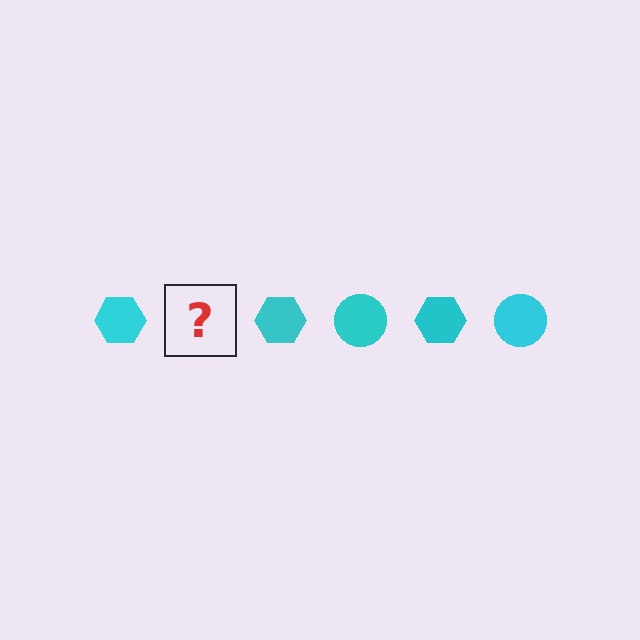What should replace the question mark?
The question mark should be replaced with a cyan circle.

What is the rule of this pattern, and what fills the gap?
The rule is that the pattern cycles through hexagon, circle shapes in cyan. The gap should be filled with a cyan circle.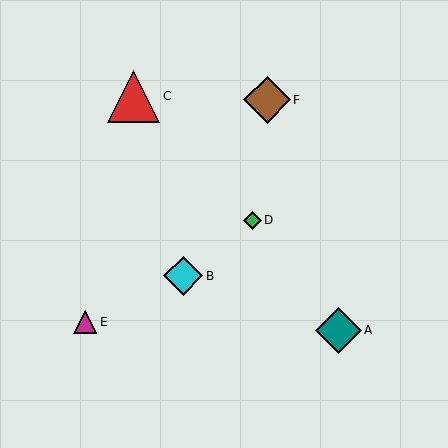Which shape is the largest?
The red triangle (labeled C) is the largest.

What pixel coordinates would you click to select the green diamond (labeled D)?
Click at (252, 220) to select the green diamond D.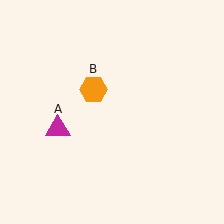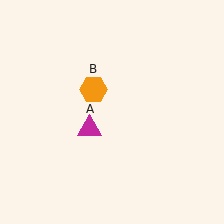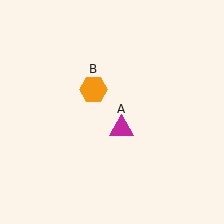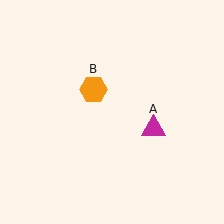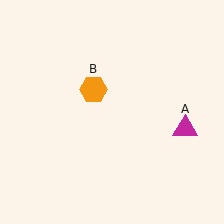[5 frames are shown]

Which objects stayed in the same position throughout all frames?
Orange hexagon (object B) remained stationary.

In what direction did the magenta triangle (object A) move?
The magenta triangle (object A) moved right.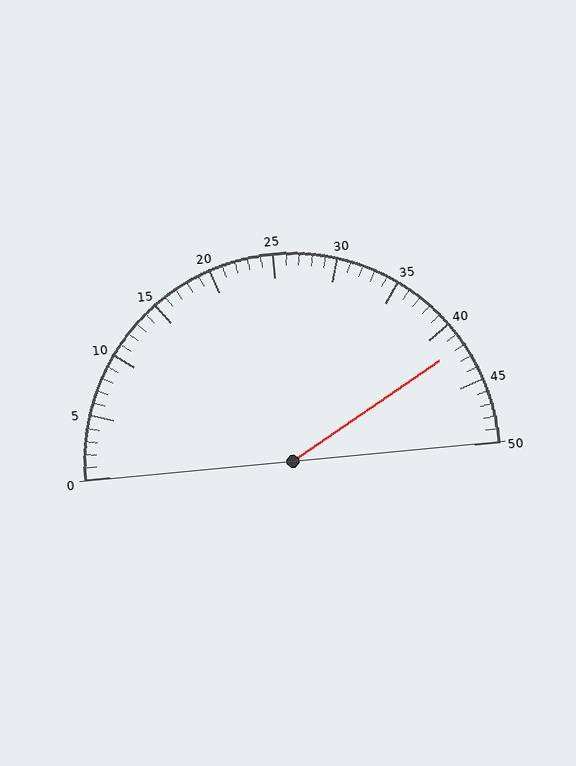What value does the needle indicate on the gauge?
The needle indicates approximately 42.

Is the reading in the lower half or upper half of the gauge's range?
The reading is in the upper half of the range (0 to 50).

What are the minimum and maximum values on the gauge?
The gauge ranges from 0 to 50.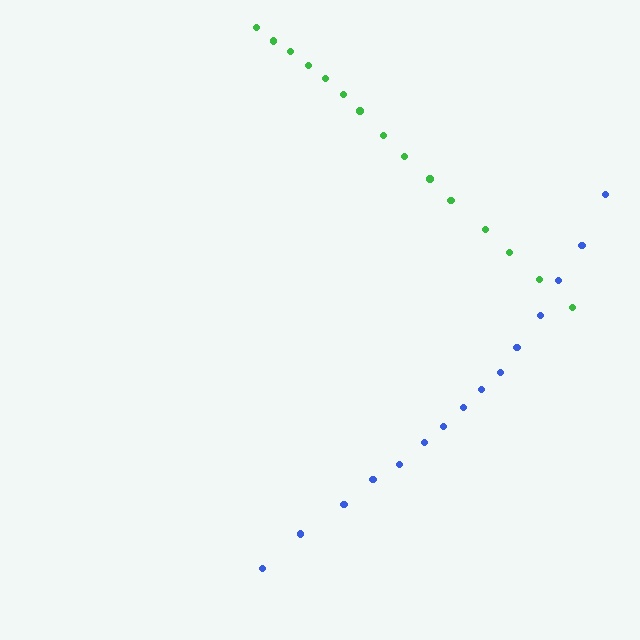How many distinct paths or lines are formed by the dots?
There are 2 distinct paths.